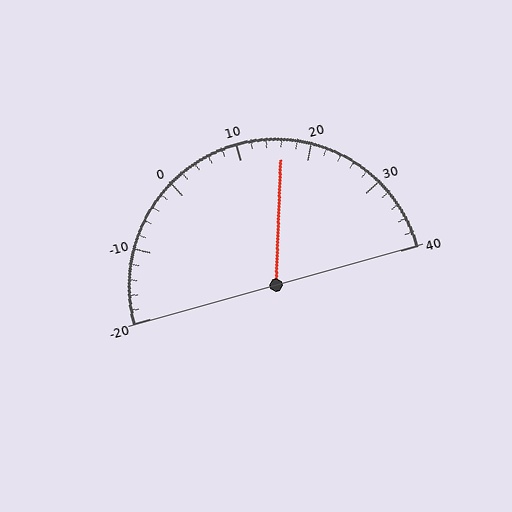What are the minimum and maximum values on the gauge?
The gauge ranges from -20 to 40.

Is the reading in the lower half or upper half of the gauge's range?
The reading is in the upper half of the range (-20 to 40).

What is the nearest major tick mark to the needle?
The nearest major tick mark is 20.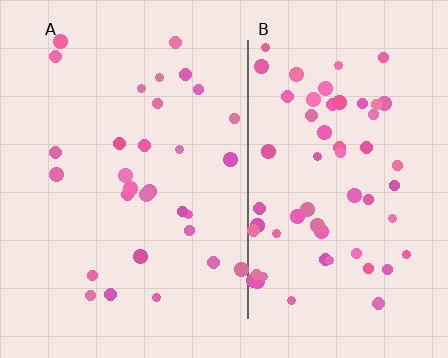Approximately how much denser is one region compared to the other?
Approximately 2.0× — region B over region A.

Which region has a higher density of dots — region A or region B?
B (the right).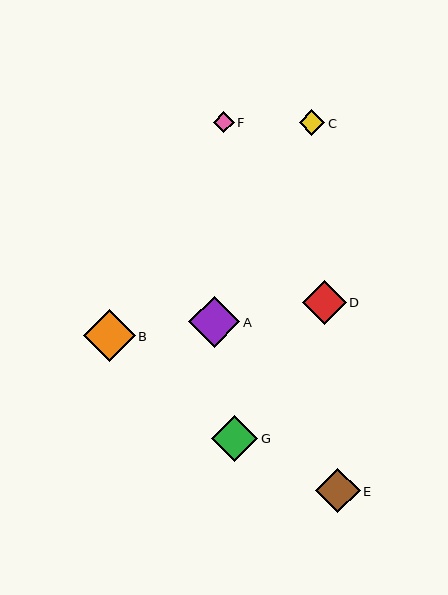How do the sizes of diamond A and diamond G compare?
Diamond A and diamond G are approximately the same size.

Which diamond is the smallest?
Diamond F is the smallest with a size of approximately 21 pixels.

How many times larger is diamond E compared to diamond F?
Diamond E is approximately 2.1 times the size of diamond F.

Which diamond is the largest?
Diamond B is the largest with a size of approximately 52 pixels.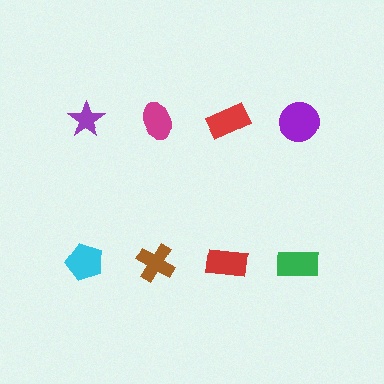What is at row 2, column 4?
A green rectangle.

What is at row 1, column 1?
A purple star.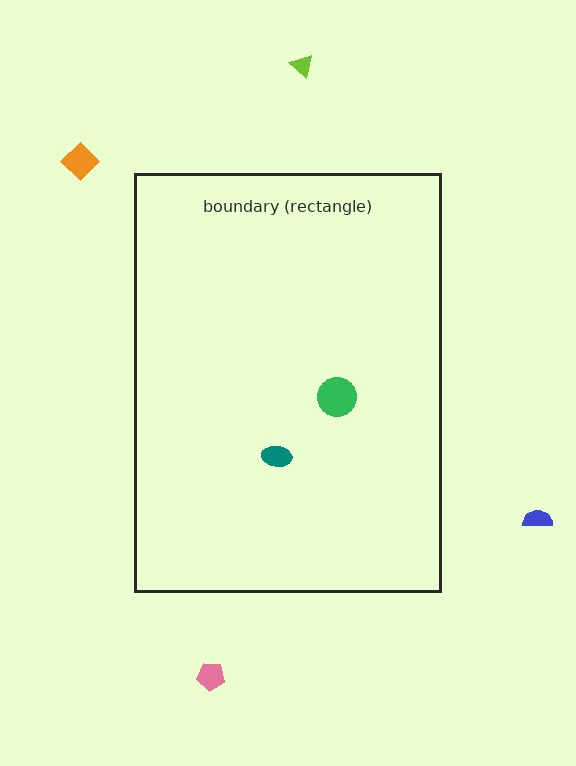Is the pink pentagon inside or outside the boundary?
Outside.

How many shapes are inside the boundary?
2 inside, 4 outside.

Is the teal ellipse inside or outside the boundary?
Inside.